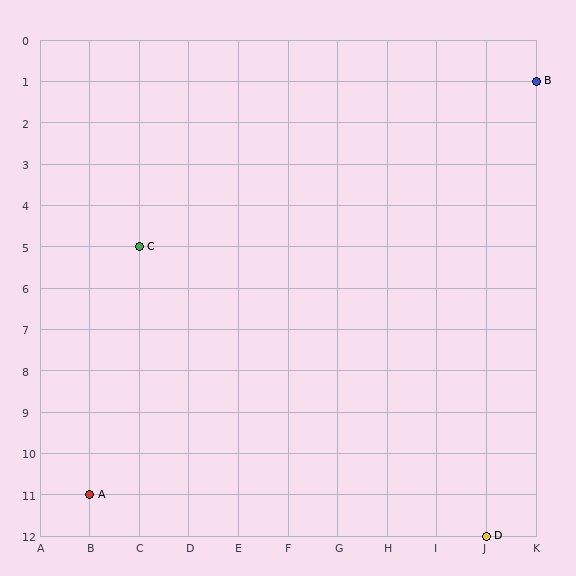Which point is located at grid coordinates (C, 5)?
Point C is at (C, 5).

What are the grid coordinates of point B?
Point B is at grid coordinates (K, 1).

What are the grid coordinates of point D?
Point D is at grid coordinates (J, 12).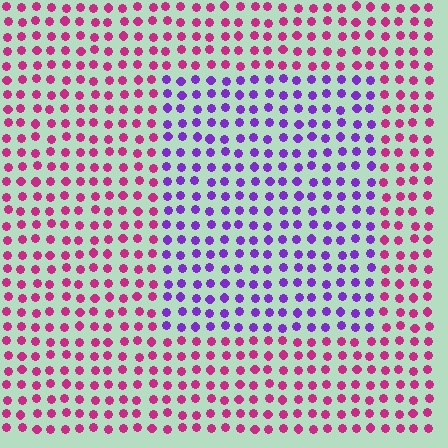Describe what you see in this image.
The image is filled with small magenta elements in a uniform arrangement. A rectangle-shaped region is visible where the elements are tinted to a slightly different hue, forming a subtle color boundary.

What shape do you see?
I see a rectangle.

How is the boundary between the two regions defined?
The boundary is defined purely by a slight shift in hue (about 53 degrees). Spacing, size, and orientation are identical on both sides.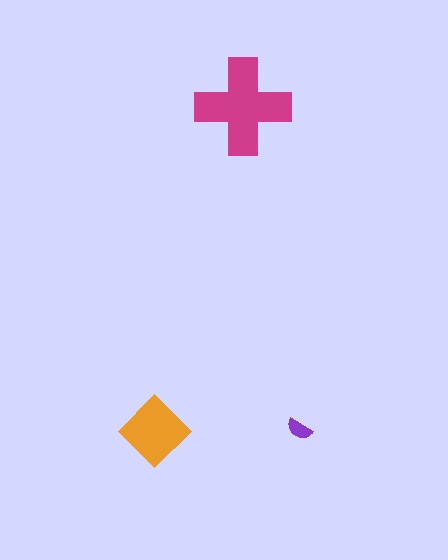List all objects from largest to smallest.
The magenta cross, the orange diamond, the purple semicircle.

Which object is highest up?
The magenta cross is topmost.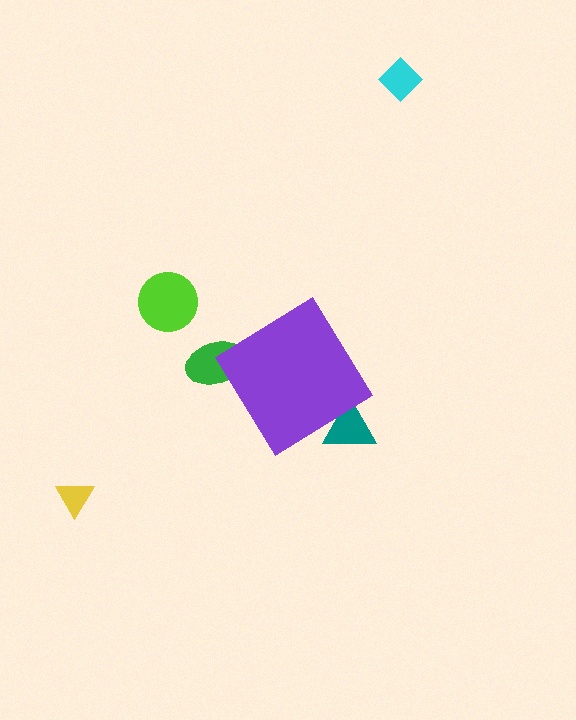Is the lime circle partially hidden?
No, the lime circle is fully visible.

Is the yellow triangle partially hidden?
No, the yellow triangle is fully visible.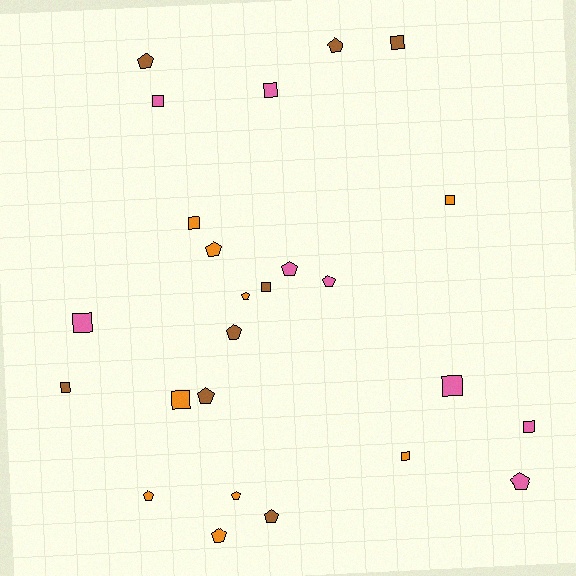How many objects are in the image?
There are 25 objects.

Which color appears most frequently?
Orange, with 9 objects.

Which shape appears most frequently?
Pentagon, with 13 objects.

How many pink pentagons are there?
There are 3 pink pentagons.